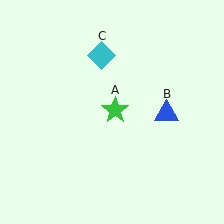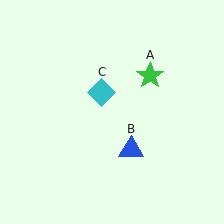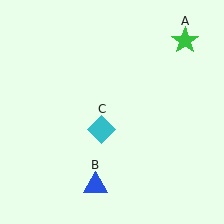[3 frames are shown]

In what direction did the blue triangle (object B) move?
The blue triangle (object B) moved down and to the left.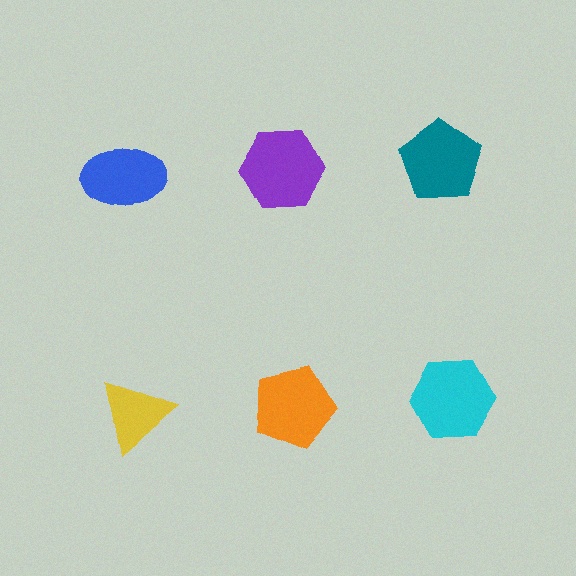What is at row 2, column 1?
A yellow triangle.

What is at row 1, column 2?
A purple hexagon.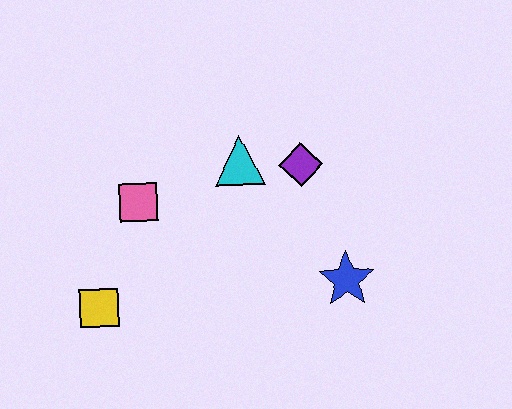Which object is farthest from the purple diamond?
The yellow square is farthest from the purple diamond.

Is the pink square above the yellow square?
Yes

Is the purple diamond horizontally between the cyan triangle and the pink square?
No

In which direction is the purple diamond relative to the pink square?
The purple diamond is to the right of the pink square.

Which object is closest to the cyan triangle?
The purple diamond is closest to the cyan triangle.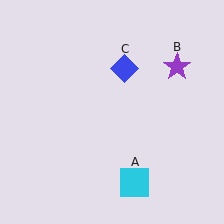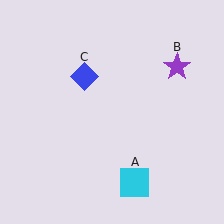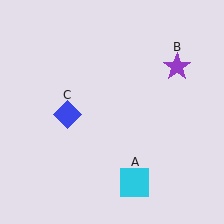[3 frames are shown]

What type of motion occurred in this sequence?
The blue diamond (object C) rotated counterclockwise around the center of the scene.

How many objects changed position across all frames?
1 object changed position: blue diamond (object C).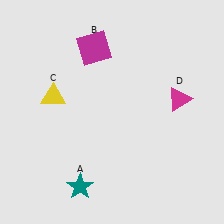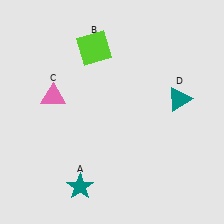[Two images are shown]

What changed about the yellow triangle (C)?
In Image 1, C is yellow. In Image 2, it changed to pink.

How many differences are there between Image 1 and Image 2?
There are 3 differences between the two images.